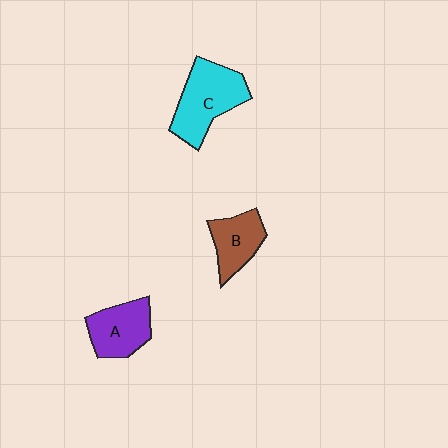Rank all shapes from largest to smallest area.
From largest to smallest: C (cyan), A (purple), B (brown).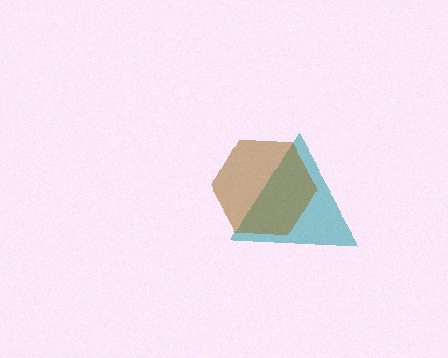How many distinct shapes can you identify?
There are 2 distinct shapes: a teal triangle, a brown hexagon.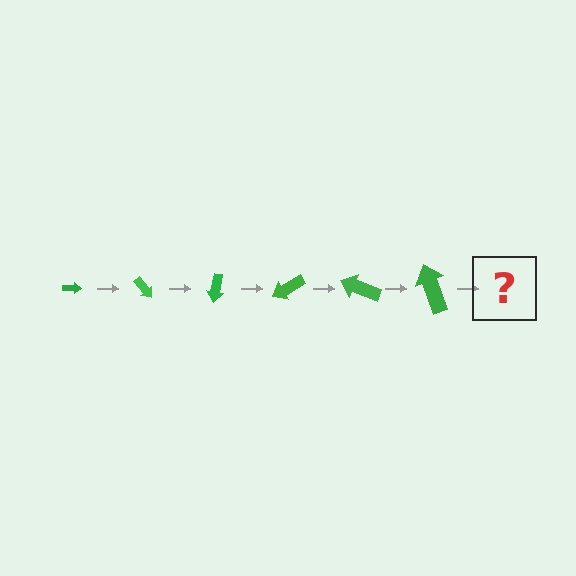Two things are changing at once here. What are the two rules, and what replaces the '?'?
The two rules are that the arrow grows larger each step and it rotates 50 degrees each step. The '?' should be an arrow, larger than the previous one and rotated 300 degrees from the start.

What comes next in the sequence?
The next element should be an arrow, larger than the previous one and rotated 300 degrees from the start.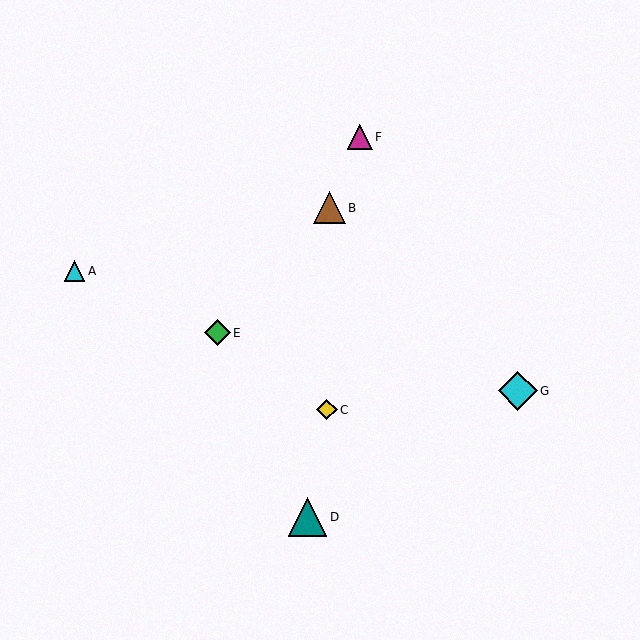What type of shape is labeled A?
Shape A is a cyan triangle.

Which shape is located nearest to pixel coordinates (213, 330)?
The green diamond (labeled E) at (218, 333) is nearest to that location.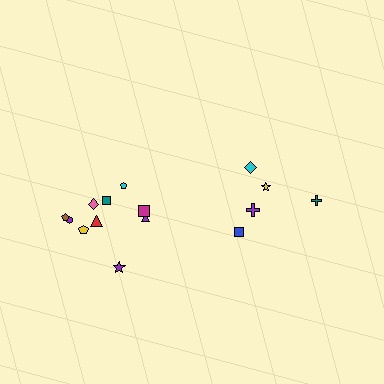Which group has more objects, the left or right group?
The left group.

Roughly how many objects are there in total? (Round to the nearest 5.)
Roughly 15 objects in total.